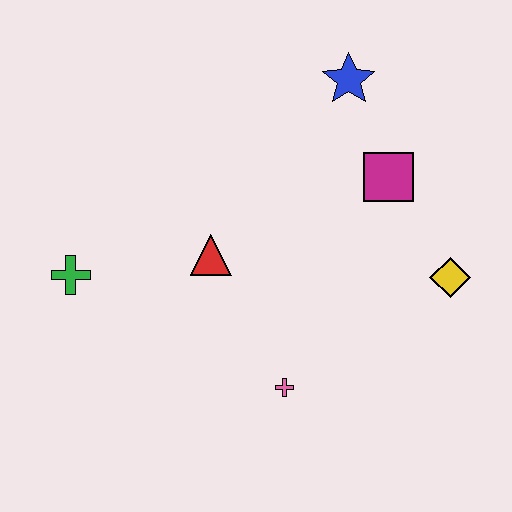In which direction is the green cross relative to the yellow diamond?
The green cross is to the left of the yellow diamond.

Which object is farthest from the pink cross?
The blue star is farthest from the pink cross.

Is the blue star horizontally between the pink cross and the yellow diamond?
Yes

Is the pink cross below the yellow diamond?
Yes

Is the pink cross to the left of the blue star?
Yes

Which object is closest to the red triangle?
The green cross is closest to the red triangle.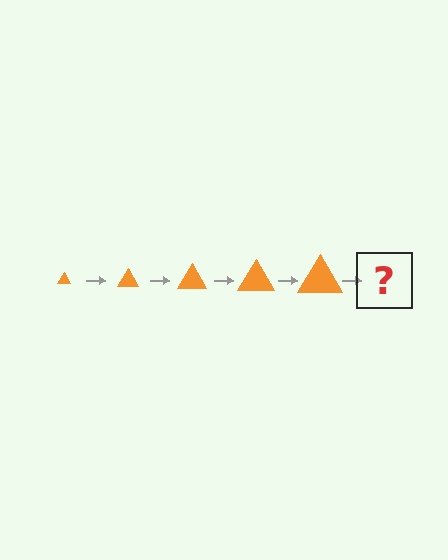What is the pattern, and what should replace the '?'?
The pattern is that the triangle gets progressively larger each step. The '?' should be an orange triangle, larger than the previous one.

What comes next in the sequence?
The next element should be an orange triangle, larger than the previous one.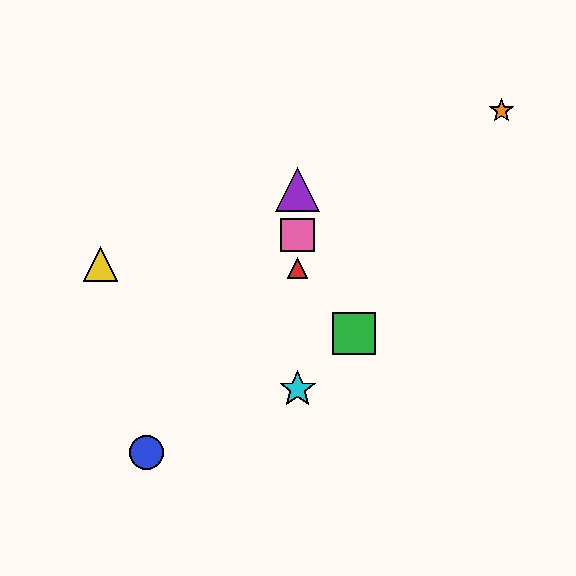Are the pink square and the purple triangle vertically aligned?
Yes, both are at x≈298.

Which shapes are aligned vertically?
The red triangle, the purple triangle, the cyan star, the pink square are aligned vertically.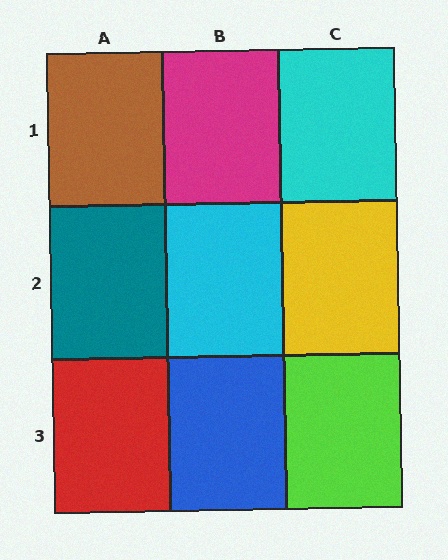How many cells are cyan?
2 cells are cyan.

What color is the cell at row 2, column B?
Cyan.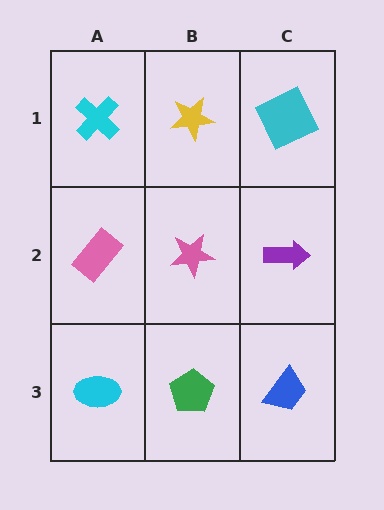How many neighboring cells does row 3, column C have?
2.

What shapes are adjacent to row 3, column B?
A pink star (row 2, column B), a cyan ellipse (row 3, column A), a blue trapezoid (row 3, column C).